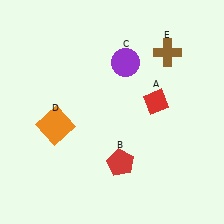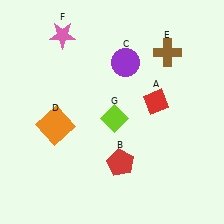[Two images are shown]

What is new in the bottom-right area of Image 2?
A lime diamond (G) was added in the bottom-right area of Image 2.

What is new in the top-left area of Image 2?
A pink star (F) was added in the top-left area of Image 2.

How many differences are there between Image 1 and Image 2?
There are 2 differences between the two images.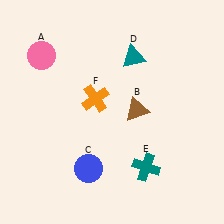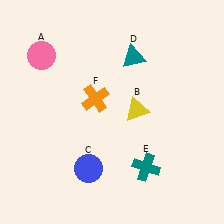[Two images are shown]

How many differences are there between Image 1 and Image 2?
There is 1 difference between the two images.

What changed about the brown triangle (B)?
In Image 1, B is brown. In Image 2, it changed to yellow.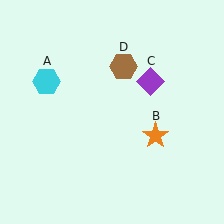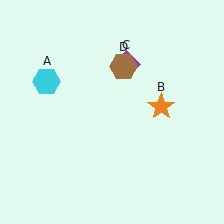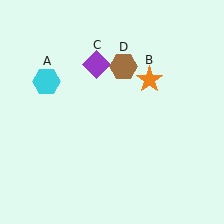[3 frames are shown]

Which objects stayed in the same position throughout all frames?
Cyan hexagon (object A) and brown hexagon (object D) remained stationary.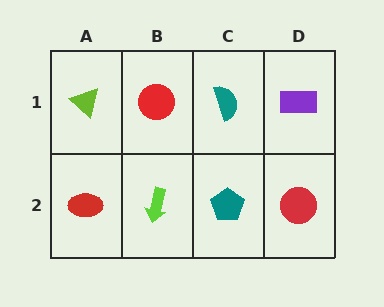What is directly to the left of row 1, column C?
A red circle.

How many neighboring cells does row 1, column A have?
2.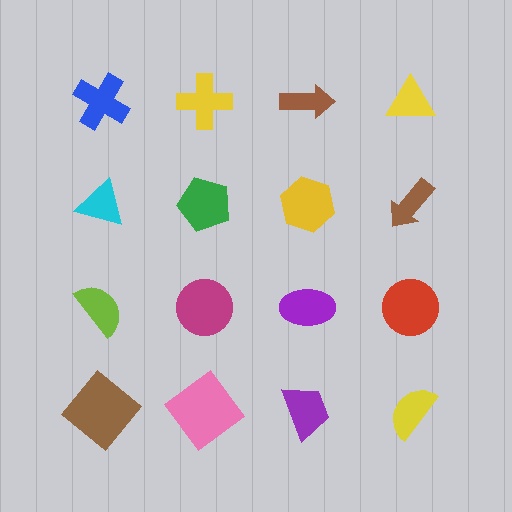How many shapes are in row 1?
4 shapes.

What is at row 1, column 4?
A yellow triangle.